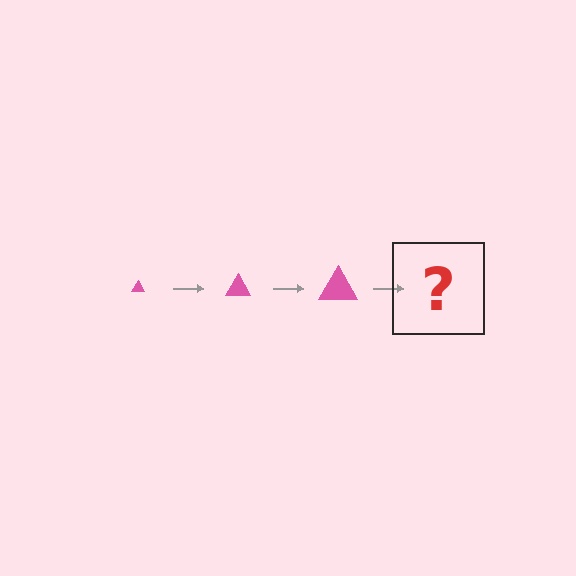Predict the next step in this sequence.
The next step is a pink triangle, larger than the previous one.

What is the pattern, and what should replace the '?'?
The pattern is that the triangle gets progressively larger each step. The '?' should be a pink triangle, larger than the previous one.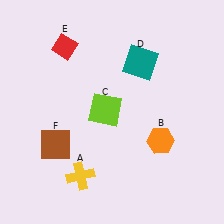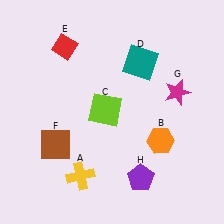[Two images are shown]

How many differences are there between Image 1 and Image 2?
There are 2 differences between the two images.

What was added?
A magenta star (G), a purple pentagon (H) were added in Image 2.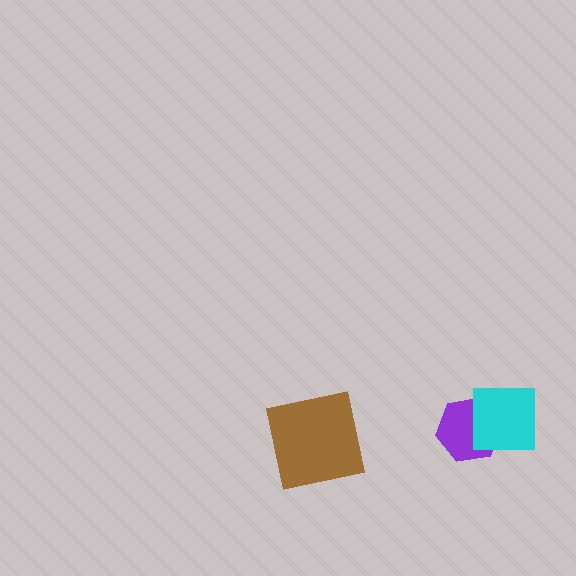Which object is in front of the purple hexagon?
The cyan square is in front of the purple hexagon.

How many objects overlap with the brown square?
0 objects overlap with the brown square.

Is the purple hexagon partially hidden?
Yes, it is partially covered by another shape.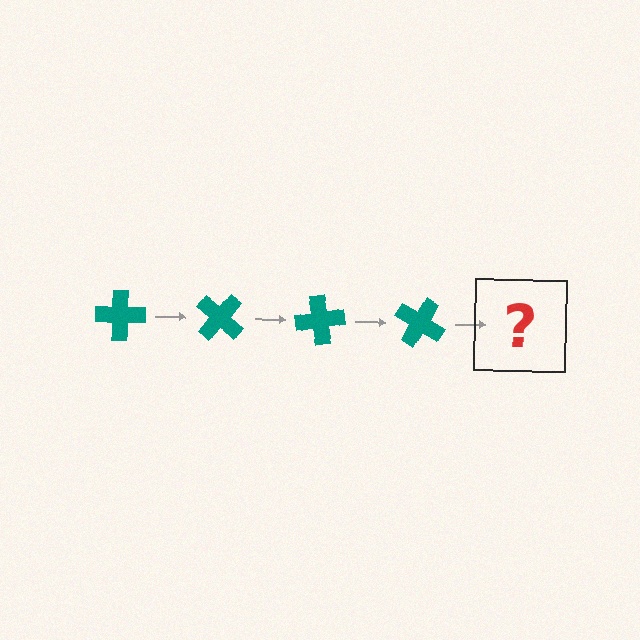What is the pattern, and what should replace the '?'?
The pattern is that the cross rotates 40 degrees each step. The '?' should be a teal cross rotated 160 degrees.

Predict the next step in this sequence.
The next step is a teal cross rotated 160 degrees.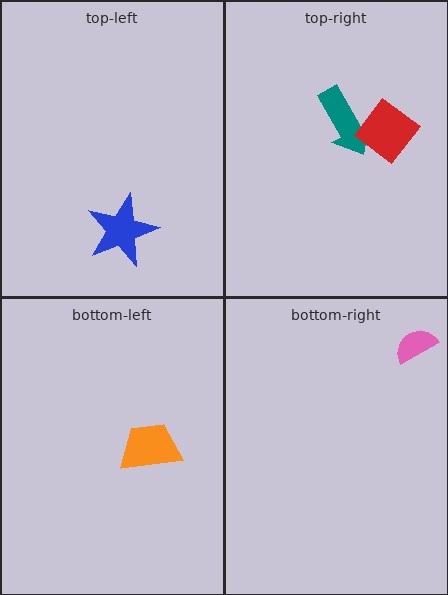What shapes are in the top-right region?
The teal arrow, the red diamond.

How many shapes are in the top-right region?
2.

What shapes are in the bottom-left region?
The orange trapezoid.